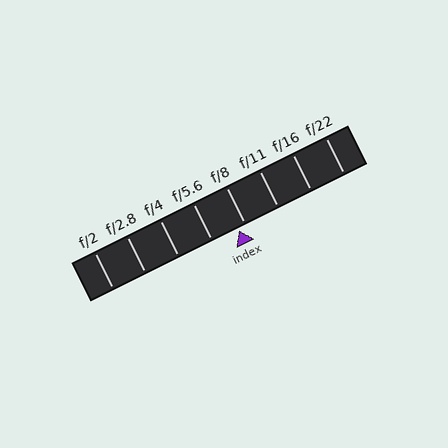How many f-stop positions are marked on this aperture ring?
There are 8 f-stop positions marked.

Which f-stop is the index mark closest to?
The index mark is closest to f/8.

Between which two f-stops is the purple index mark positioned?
The index mark is between f/5.6 and f/8.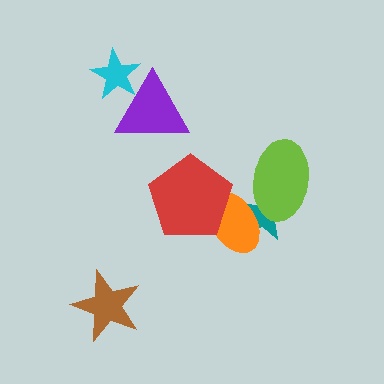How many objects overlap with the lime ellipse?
2 objects overlap with the lime ellipse.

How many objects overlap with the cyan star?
1 object overlaps with the cyan star.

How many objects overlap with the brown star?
0 objects overlap with the brown star.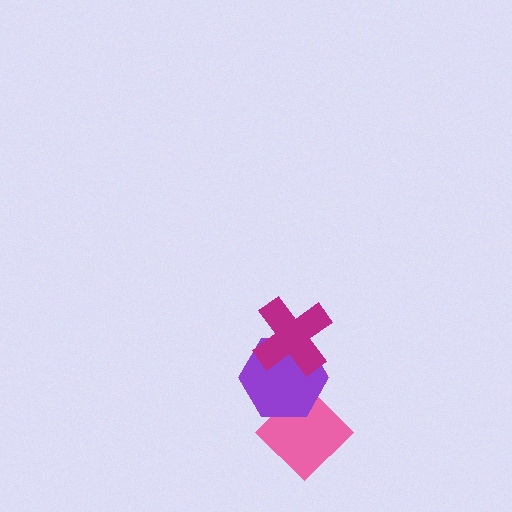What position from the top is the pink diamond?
The pink diamond is 3rd from the top.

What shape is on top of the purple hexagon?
The magenta cross is on top of the purple hexagon.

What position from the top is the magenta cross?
The magenta cross is 1st from the top.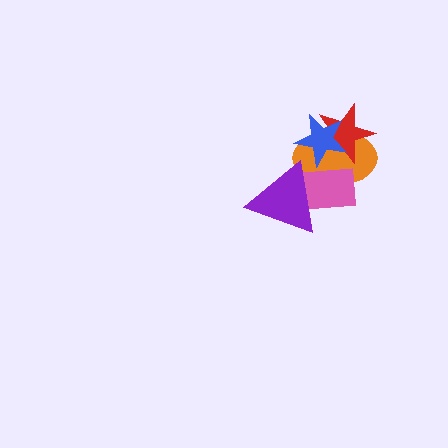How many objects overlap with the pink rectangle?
3 objects overlap with the pink rectangle.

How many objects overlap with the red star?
2 objects overlap with the red star.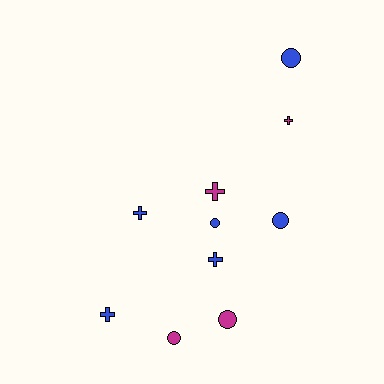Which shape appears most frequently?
Circle, with 5 objects.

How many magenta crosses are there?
There are 2 magenta crosses.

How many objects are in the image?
There are 10 objects.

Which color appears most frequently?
Blue, with 6 objects.